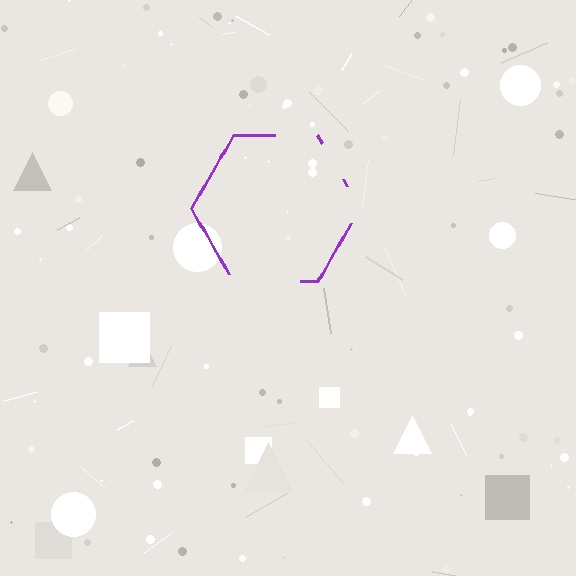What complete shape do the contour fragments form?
The contour fragments form a hexagon.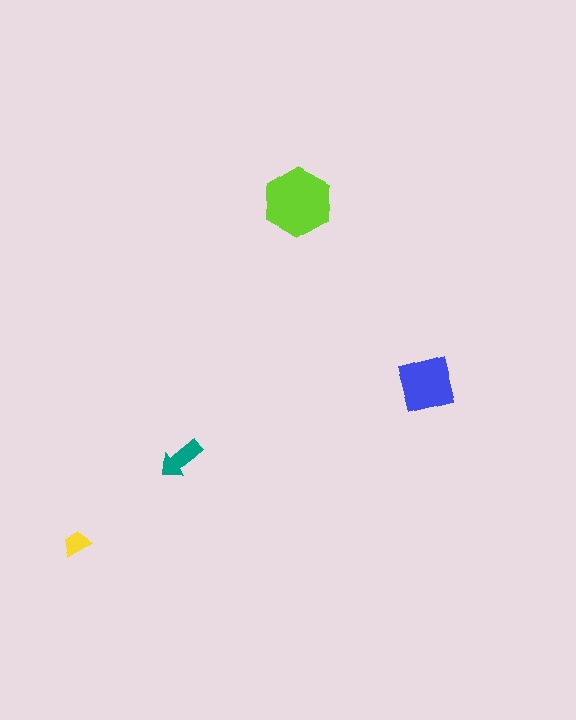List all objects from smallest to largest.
The yellow trapezoid, the teal arrow, the blue square, the lime hexagon.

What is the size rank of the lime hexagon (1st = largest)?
1st.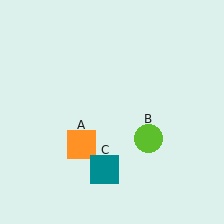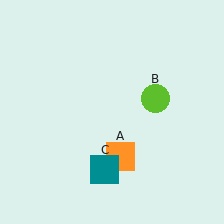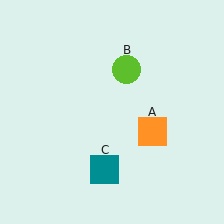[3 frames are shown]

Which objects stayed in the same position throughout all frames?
Teal square (object C) remained stationary.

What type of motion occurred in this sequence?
The orange square (object A), lime circle (object B) rotated counterclockwise around the center of the scene.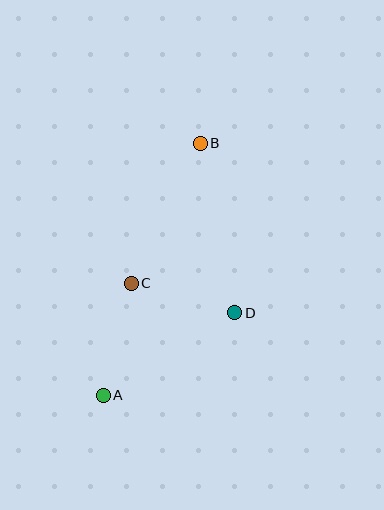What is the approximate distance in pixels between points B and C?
The distance between B and C is approximately 156 pixels.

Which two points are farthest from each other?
Points A and B are farthest from each other.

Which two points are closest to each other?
Points C and D are closest to each other.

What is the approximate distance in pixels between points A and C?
The distance between A and C is approximately 116 pixels.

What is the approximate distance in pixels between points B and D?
The distance between B and D is approximately 173 pixels.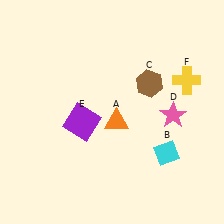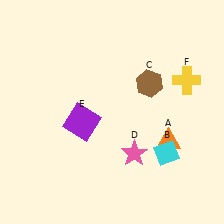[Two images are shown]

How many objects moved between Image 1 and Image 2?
2 objects moved between the two images.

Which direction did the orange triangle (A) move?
The orange triangle (A) moved right.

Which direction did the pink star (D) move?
The pink star (D) moved left.